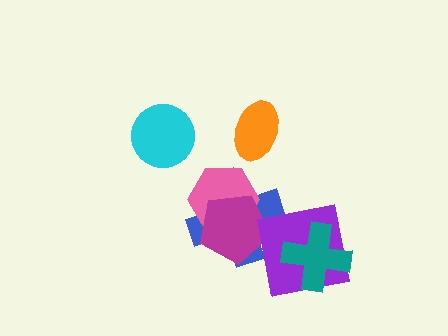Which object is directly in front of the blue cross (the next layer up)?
The pink hexagon is directly in front of the blue cross.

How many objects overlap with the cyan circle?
0 objects overlap with the cyan circle.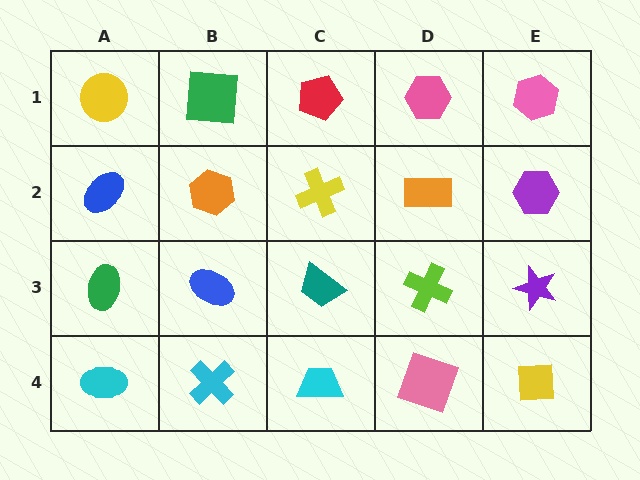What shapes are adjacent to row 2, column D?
A pink hexagon (row 1, column D), a lime cross (row 3, column D), a yellow cross (row 2, column C), a purple hexagon (row 2, column E).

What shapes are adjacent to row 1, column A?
A blue ellipse (row 2, column A), a green square (row 1, column B).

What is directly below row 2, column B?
A blue ellipse.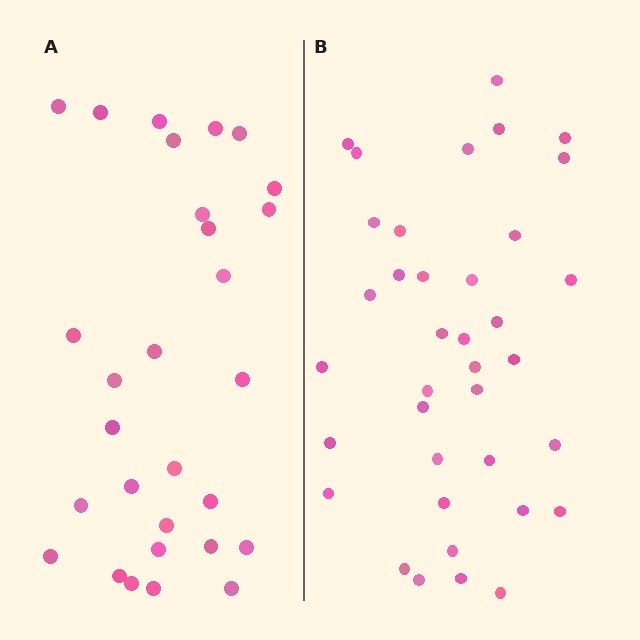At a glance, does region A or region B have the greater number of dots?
Region B (the right region) has more dots.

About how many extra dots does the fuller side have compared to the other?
Region B has roughly 8 or so more dots than region A.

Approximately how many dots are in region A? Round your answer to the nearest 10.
About 30 dots. (The exact count is 29, which rounds to 30.)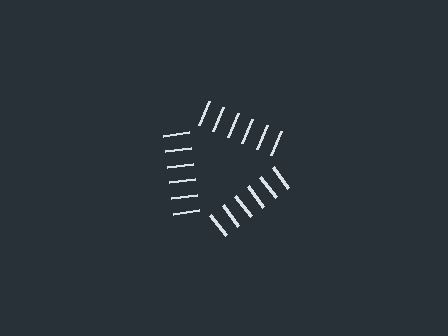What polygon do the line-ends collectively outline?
An illusory triangle — the line segments terminate on its edges but no continuous stroke is drawn.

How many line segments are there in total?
18 — 6 along each of the 3 edges.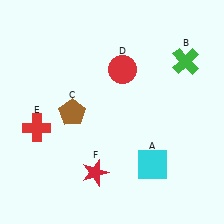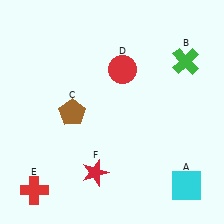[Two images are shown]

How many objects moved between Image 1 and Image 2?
2 objects moved between the two images.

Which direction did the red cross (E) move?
The red cross (E) moved down.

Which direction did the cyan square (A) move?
The cyan square (A) moved right.